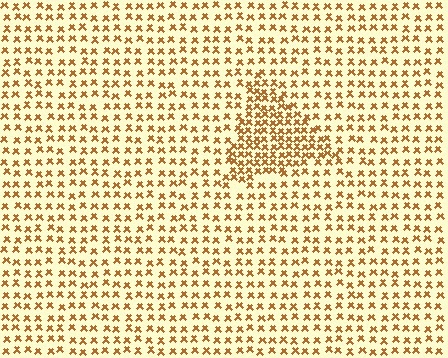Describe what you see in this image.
The image contains small brown elements arranged at two different densities. A triangle-shaped region is visible where the elements are more densely packed than the surrounding area.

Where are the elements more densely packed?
The elements are more densely packed inside the triangle boundary.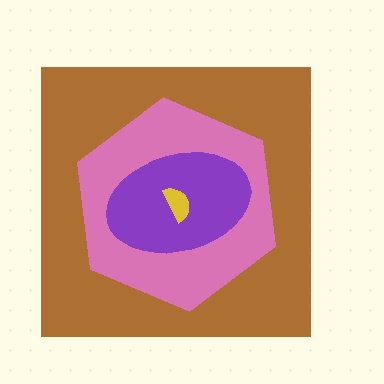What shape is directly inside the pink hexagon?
The purple ellipse.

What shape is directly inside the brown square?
The pink hexagon.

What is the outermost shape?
The brown square.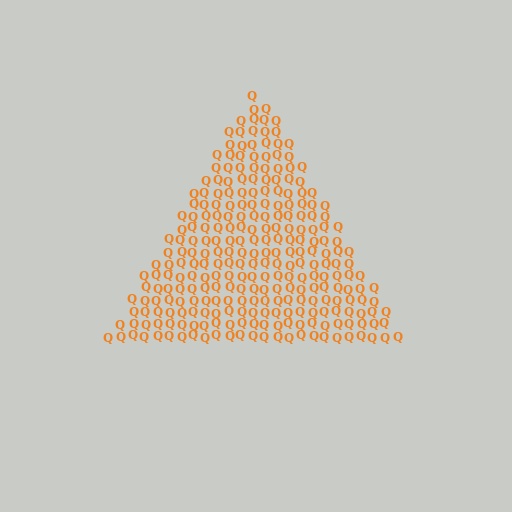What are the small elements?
The small elements are letter Q's.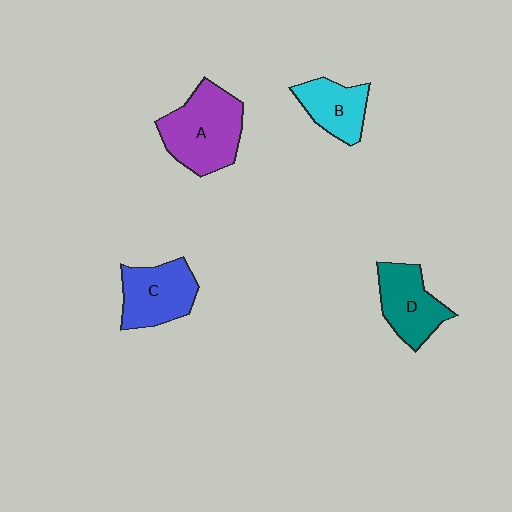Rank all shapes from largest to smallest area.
From largest to smallest: A (purple), C (blue), D (teal), B (cyan).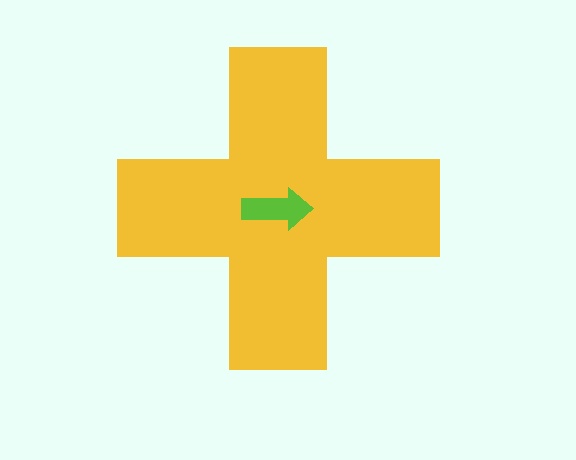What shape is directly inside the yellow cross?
The lime arrow.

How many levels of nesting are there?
2.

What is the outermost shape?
The yellow cross.